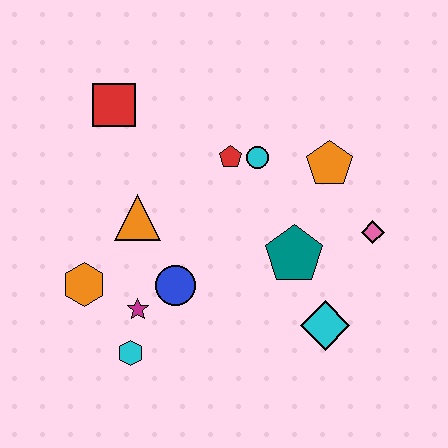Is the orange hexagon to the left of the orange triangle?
Yes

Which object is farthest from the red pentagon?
The cyan hexagon is farthest from the red pentagon.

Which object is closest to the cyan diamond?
The teal pentagon is closest to the cyan diamond.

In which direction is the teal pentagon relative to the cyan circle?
The teal pentagon is below the cyan circle.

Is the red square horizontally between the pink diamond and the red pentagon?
No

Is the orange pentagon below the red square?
Yes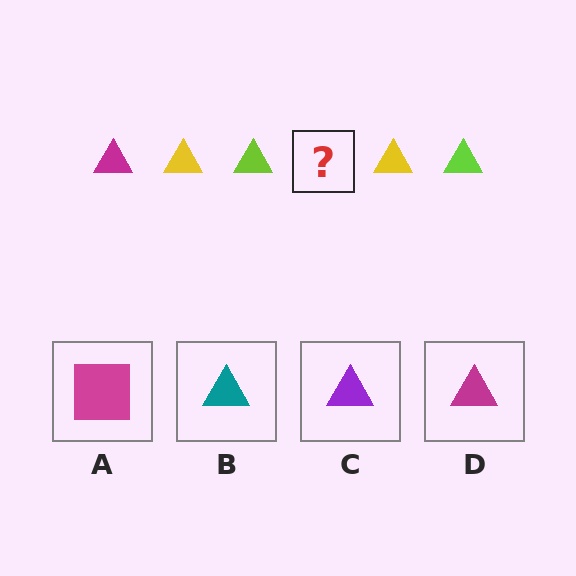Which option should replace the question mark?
Option D.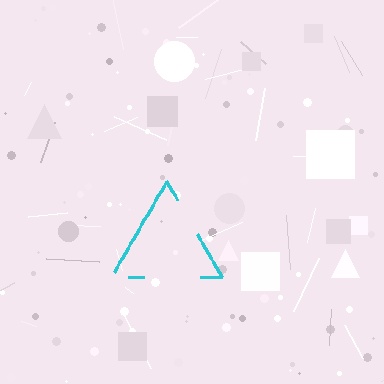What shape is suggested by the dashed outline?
The dashed outline suggests a triangle.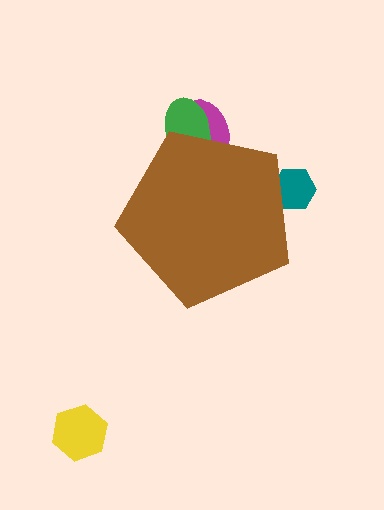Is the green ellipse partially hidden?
Yes, the green ellipse is partially hidden behind the brown pentagon.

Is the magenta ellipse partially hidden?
Yes, the magenta ellipse is partially hidden behind the brown pentagon.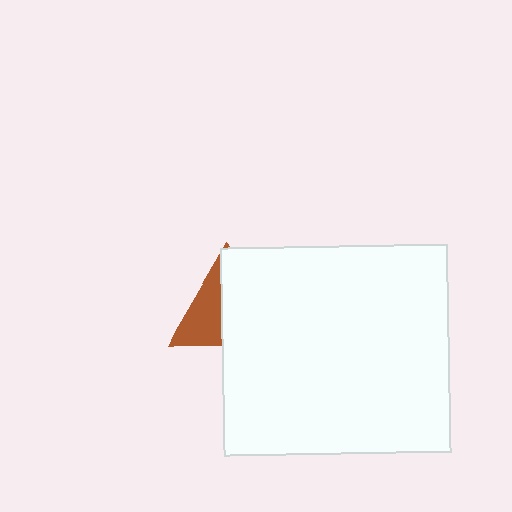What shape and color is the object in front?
The object in front is a white rectangle.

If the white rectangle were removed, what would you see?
You would see the complete brown triangle.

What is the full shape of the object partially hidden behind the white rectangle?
The partially hidden object is a brown triangle.